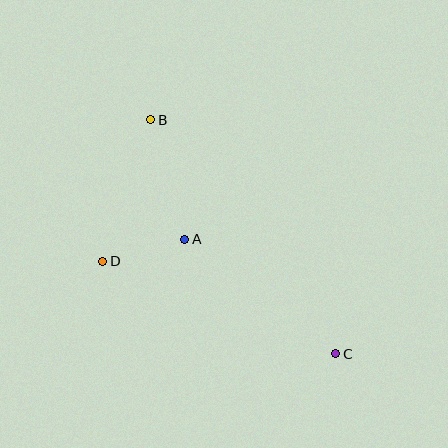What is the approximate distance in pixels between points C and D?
The distance between C and D is approximately 251 pixels.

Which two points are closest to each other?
Points A and D are closest to each other.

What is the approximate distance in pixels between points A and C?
The distance between A and C is approximately 190 pixels.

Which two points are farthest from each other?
Points B and C are farthest from each other.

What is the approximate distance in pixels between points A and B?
The distance between A and B is approximately 124 pixels.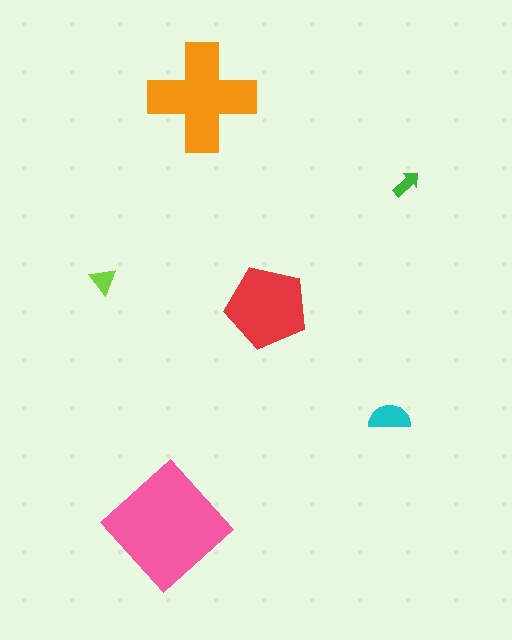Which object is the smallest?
The green arrow.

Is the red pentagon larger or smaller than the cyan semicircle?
Larger.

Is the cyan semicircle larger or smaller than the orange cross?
Smaller.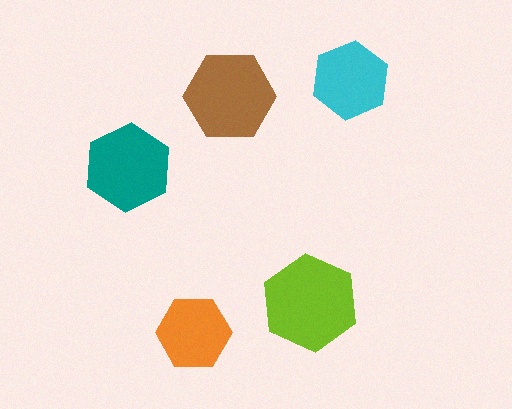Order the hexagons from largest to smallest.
the lime one, the brown one, the teal one, the cyan one, the orange one.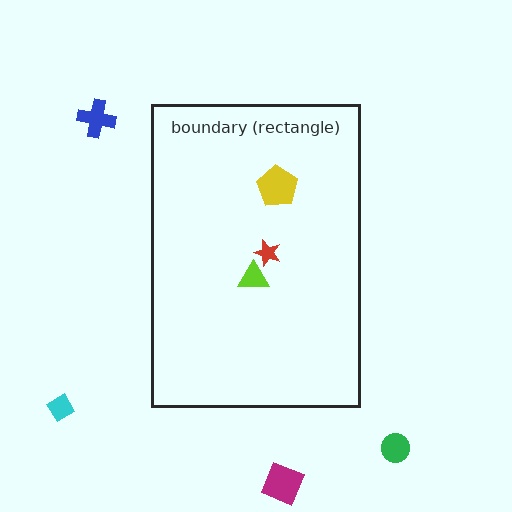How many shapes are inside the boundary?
3 inside, 4 outside.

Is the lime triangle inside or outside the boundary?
Inside.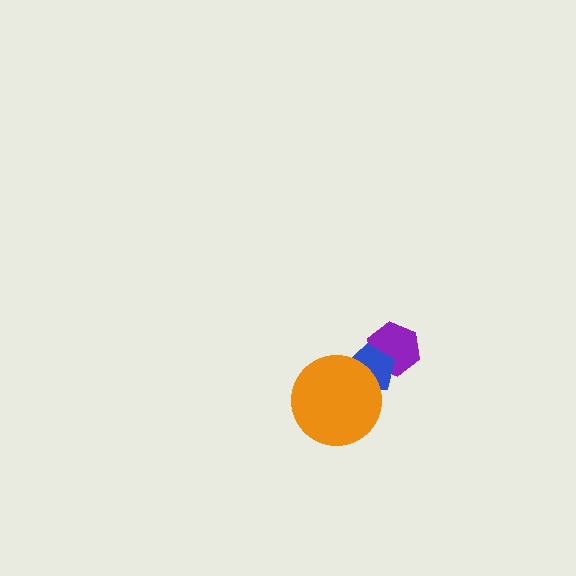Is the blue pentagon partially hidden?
Yes, it is partially covered by another shape.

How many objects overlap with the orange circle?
1 object overlaps with the orange circle.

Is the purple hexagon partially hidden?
Yes, it is partially covered by another shape.